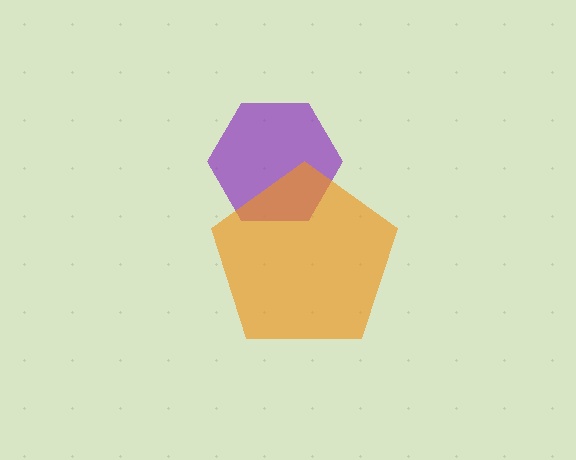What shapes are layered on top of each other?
The layered shapes are: a purple hexagon, an orange pentagon.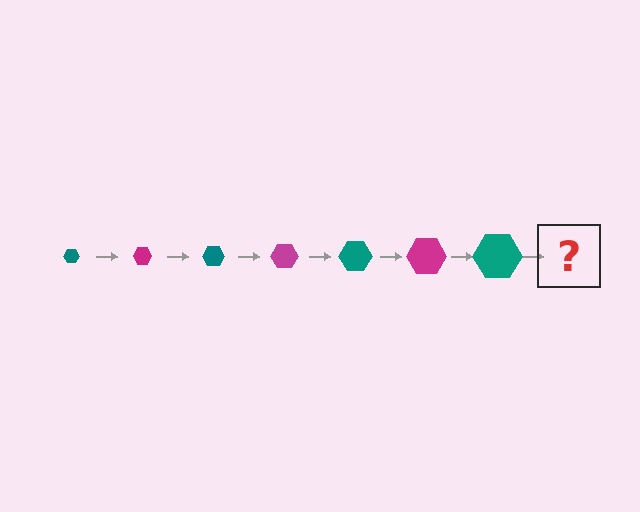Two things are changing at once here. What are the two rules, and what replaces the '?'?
The two rules are that the hexagon grows larger each step and the color cycles through teal and magenta. The '?' should be a magenta hexagon, larger than the previous one.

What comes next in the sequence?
The next element should be a magenta hexagon, larger than the previous one.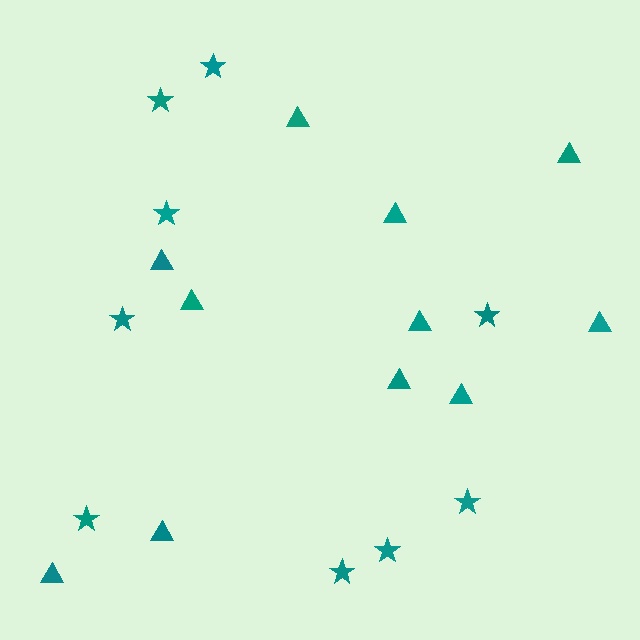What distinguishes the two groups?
There are 2 groups: one group of stars (9) and one group of triangles (11).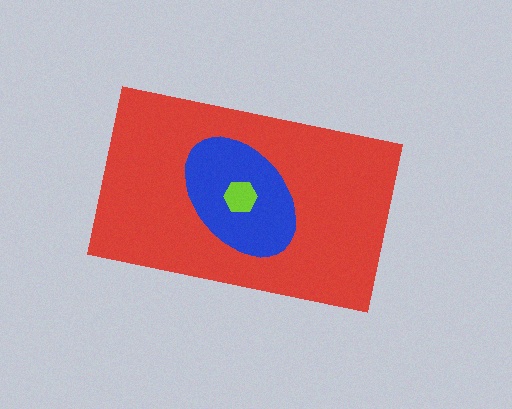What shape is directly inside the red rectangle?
The blue ellipse.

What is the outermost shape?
The red rectangle.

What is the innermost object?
The lime hexagon.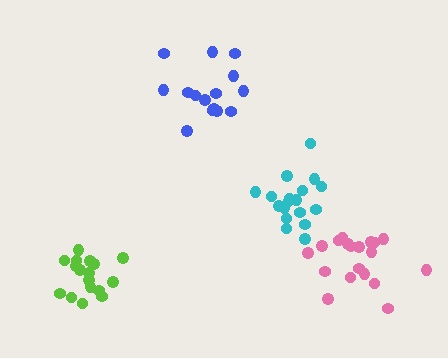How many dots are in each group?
Group 1: 17 dots, Group 2: 19 dots, Group 3: 15 dots, Group 4: 19 dots (70 total).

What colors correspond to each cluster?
The clusters are colored: lime, cyan, blue, pink.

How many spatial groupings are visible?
There are 4 spatial groupings.